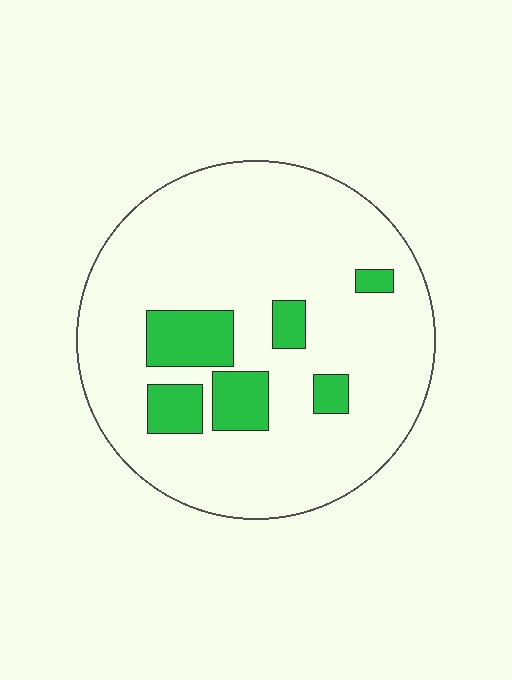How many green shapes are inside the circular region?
6.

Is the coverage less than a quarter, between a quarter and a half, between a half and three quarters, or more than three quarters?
Less than a quarter.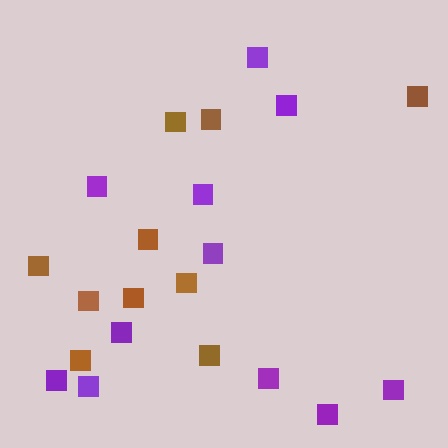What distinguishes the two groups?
There are 2 groups: one group of brown squares (10) and one group of purple squares (11).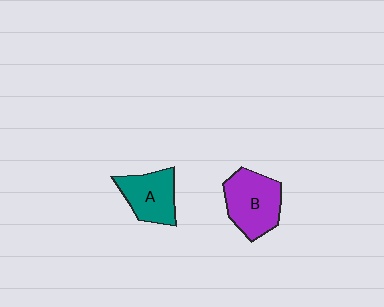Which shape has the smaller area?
Shape A (teal).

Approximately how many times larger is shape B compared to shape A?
Approximately 1.2 times.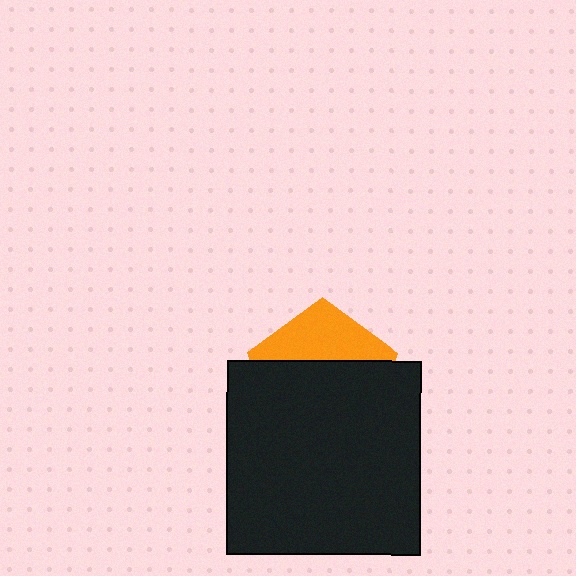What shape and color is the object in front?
The object in front is a black square.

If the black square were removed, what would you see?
You would see the complete orange pentagon.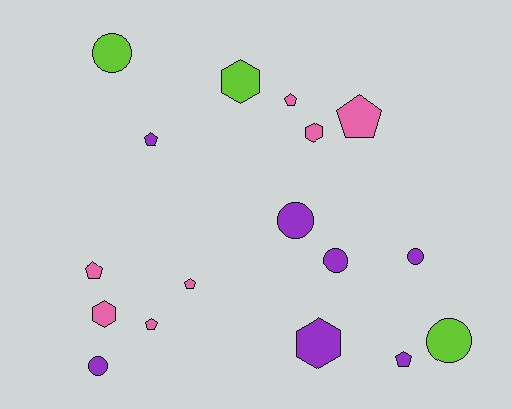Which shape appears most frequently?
Pentagon, with 7 objects.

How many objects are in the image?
There are 17 objects.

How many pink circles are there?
There are no pink circles.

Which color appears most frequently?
Pink, with 7 objects.